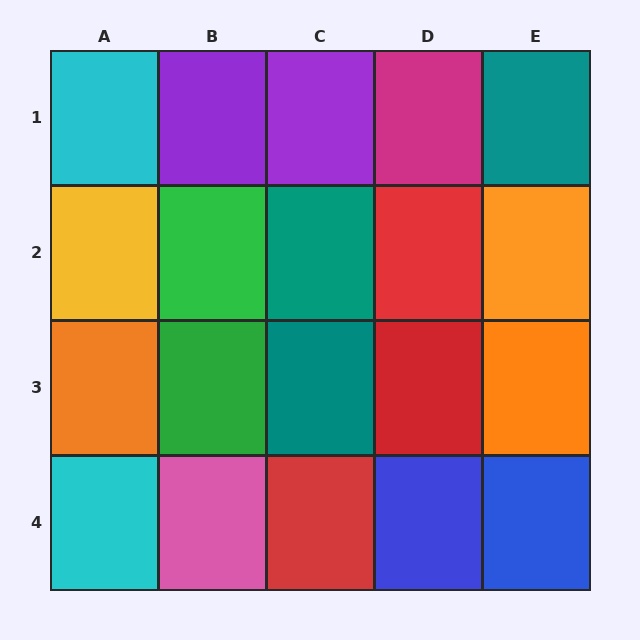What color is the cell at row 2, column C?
Teal.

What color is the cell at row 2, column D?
Red.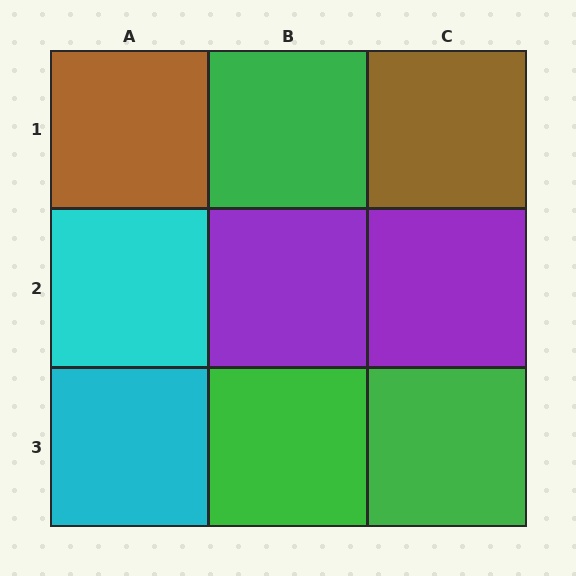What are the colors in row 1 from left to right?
Brown, green, brown.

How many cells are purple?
2 cells are purple.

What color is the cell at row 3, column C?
Green.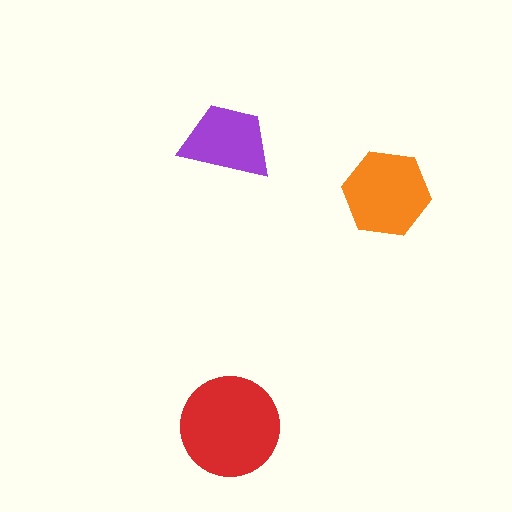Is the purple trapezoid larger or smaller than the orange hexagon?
Smaller.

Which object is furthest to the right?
The orange hexagon is rightmost.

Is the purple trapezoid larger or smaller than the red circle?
Smaller.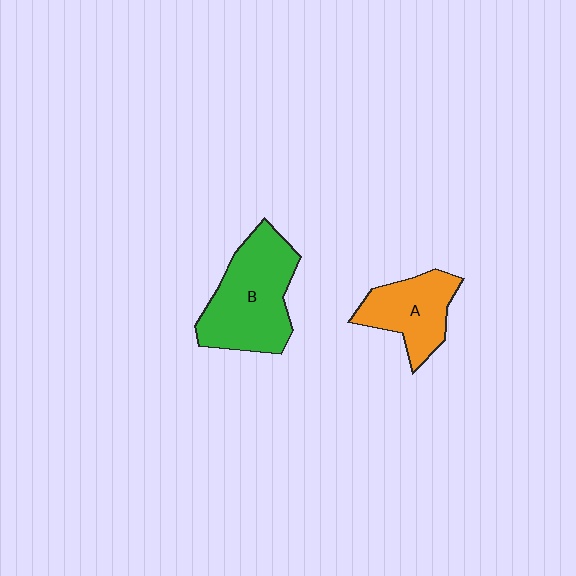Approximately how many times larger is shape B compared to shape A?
Approximately 1.5 times.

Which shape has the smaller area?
Shape A (orange).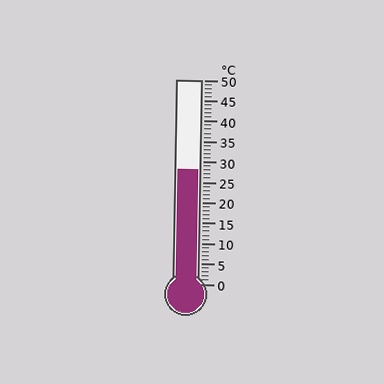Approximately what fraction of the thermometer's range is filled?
The thermometer is filled to approximately 55% of its range.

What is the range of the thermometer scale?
The thermometer scale ranges from 0°C to 50°C.